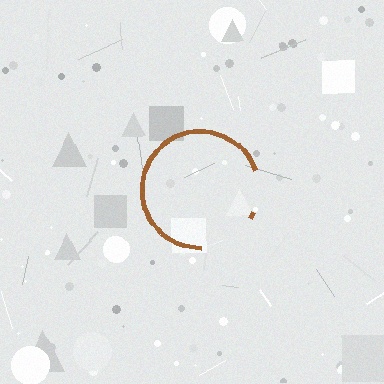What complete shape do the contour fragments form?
The contour fragments form a circle.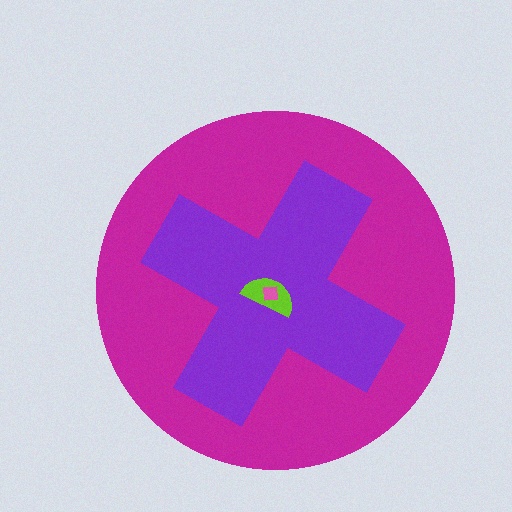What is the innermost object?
The pink square.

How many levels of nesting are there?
4.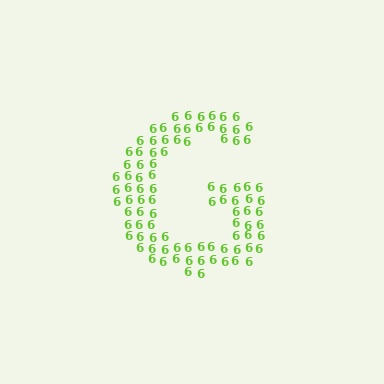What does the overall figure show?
The overall figure shows the letter G.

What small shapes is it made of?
It is made of small digit 6's.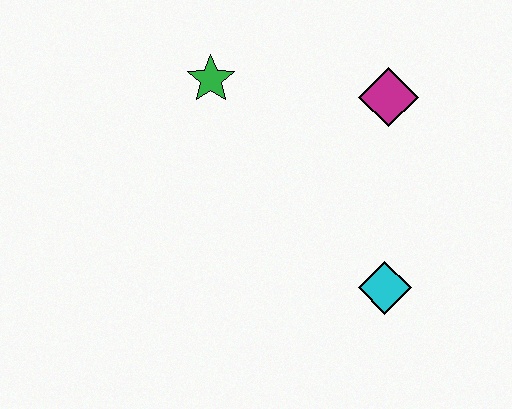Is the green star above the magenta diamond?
Yes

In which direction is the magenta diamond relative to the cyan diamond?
The magenta diamond is above the cyan diamond.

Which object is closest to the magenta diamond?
The green star is closest to the magenta diamond.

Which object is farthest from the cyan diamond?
The green star is farthest from the cyan diamond.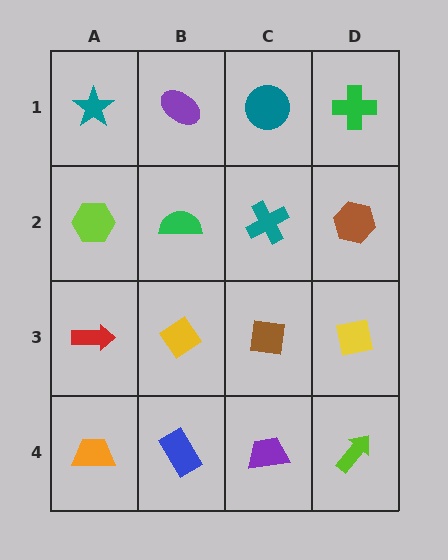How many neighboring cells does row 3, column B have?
4.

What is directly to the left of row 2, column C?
A green semicircle.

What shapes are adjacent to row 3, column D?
A brown hexagon (row 2, column D), a lime arrow (row 4, column D), a brown square (row 3, column C).